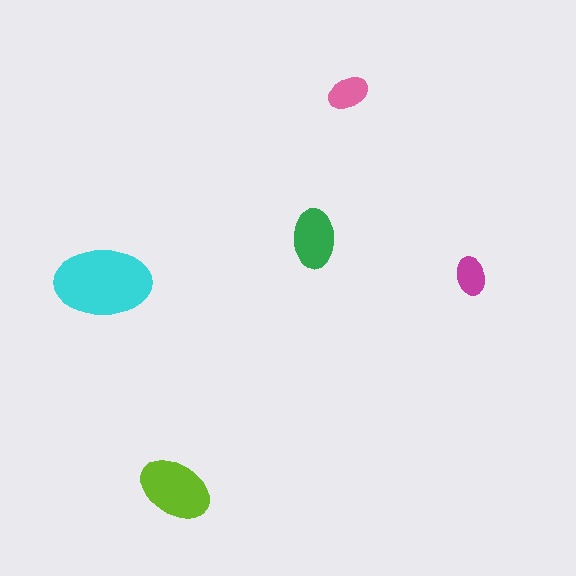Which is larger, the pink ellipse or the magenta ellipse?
The pink one.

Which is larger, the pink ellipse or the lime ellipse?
The lime one.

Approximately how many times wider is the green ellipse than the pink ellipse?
About 1.5 times wider.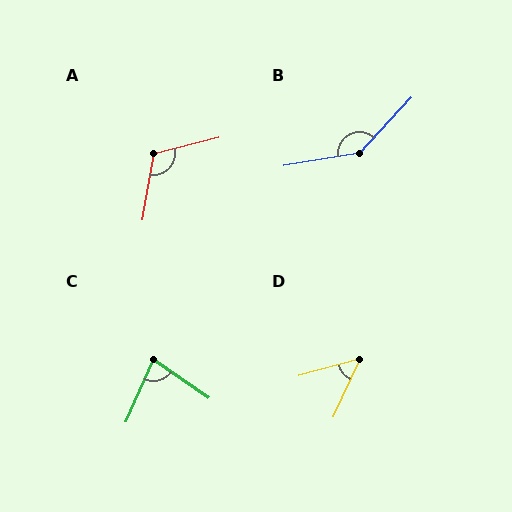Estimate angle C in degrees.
Approximately 79 degrees.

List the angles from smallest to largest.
D (49°), C (79°), A (114°), B (142°).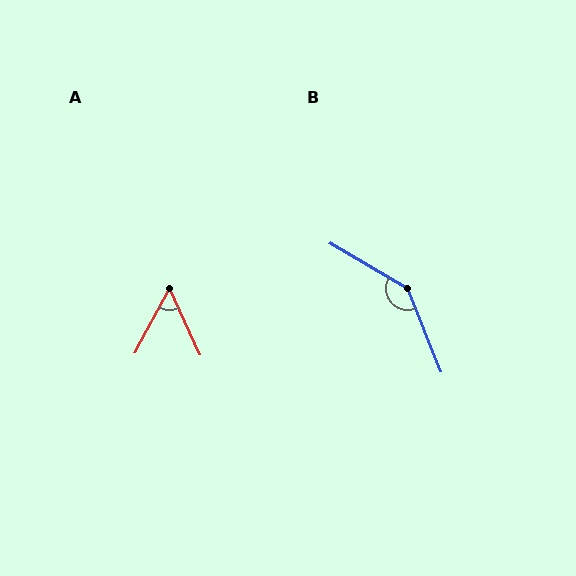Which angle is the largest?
B, at approximately 143 degrees.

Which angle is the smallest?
A, at approximately 53 degrees.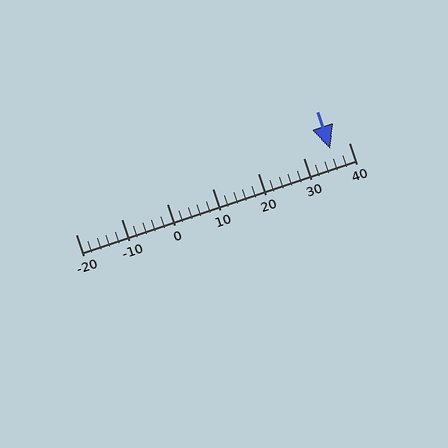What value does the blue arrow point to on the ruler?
The blue arrow points to approximately 36.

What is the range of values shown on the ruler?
The ruler shows values from -20 to 40.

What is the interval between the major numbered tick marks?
The major tick marks are spaced 10 units apart.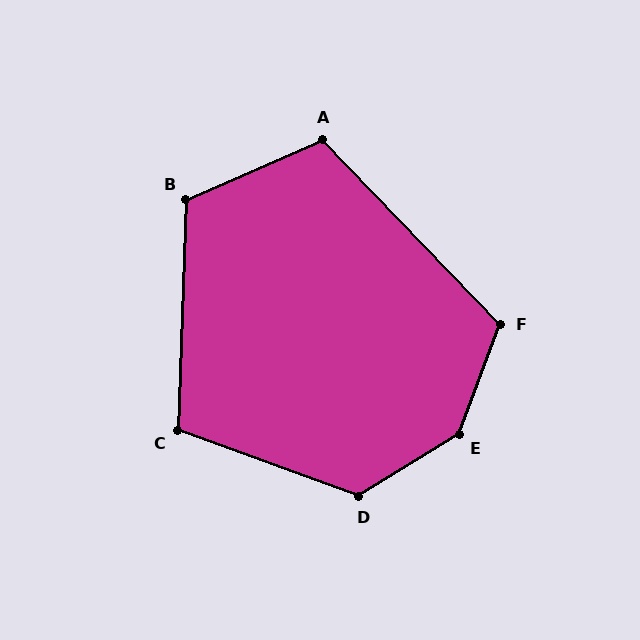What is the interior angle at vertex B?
Approximately 116 degrees (obtuse).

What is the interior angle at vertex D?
Approximately 129 degrees (obtuse).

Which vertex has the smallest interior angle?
C, at approximately 108 degrees.